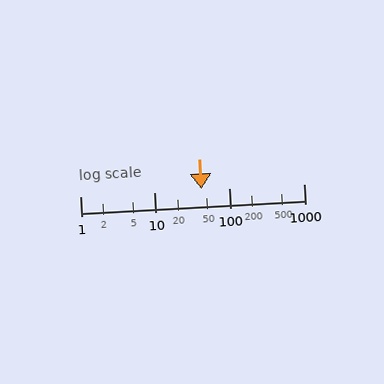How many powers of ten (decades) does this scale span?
The scale spans 3 decades, from 1 to 1000.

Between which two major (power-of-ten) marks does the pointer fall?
The pointer is between 10 and 100.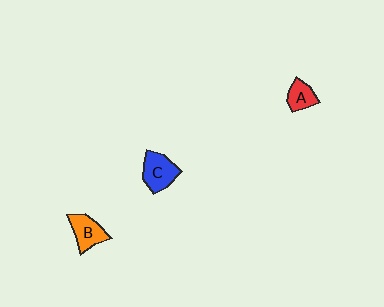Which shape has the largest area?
Shape C (blue).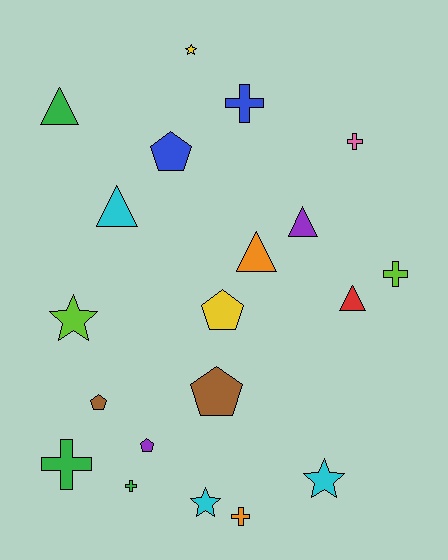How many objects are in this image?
There are 20 objects.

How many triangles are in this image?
There are 5 triangles.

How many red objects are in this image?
There is 1 red object.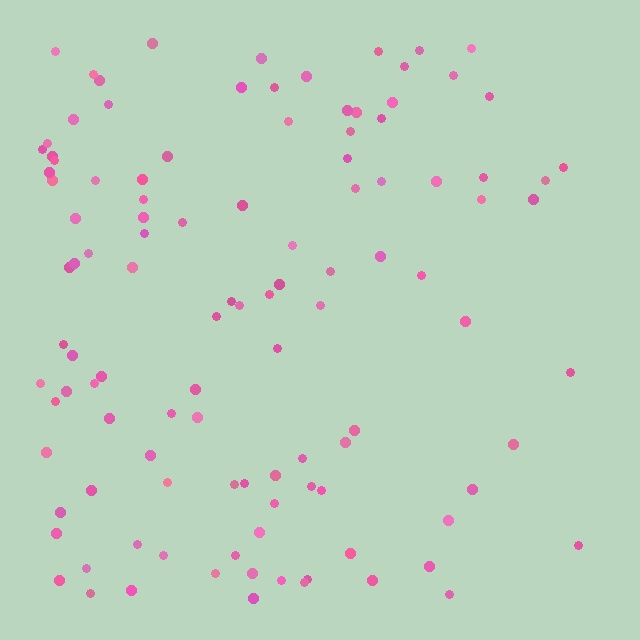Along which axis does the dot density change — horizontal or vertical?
Horizontal.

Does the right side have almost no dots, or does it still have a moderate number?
Still a moderate number, just noticeably fewer than the left.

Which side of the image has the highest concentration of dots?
The left.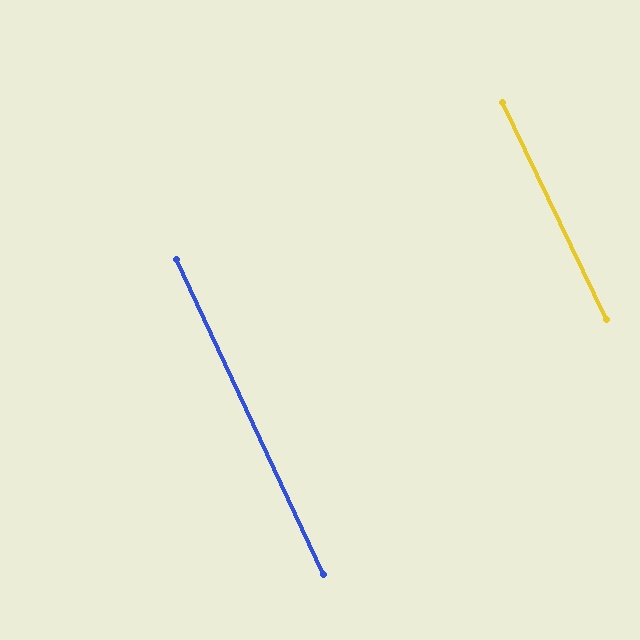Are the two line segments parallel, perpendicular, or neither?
Parallel — their directions differ by only 0.6°.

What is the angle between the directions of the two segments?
Approximately 1 degree.